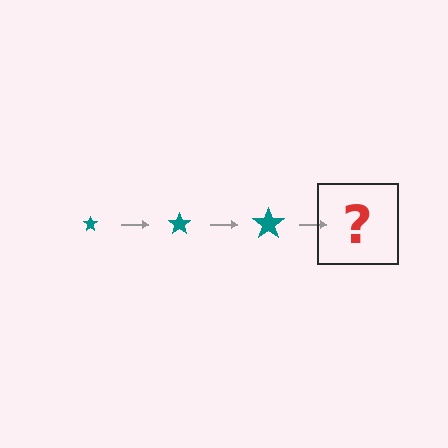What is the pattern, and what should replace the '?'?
The pattern is that the star gets progressively larger each step. The '?' should be a teal star, larger than the previous one.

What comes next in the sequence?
The next element should be a teal star, larger than the previous one.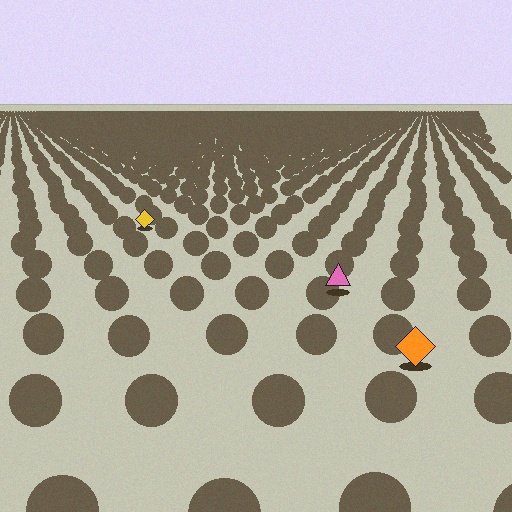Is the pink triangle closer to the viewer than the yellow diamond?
Yes. The pink triangle is closer — you can tell from the texture gradient: the ground texture is coarser near it.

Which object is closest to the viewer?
The orange diamond is closest. The texture marks near it are larger and more spread out.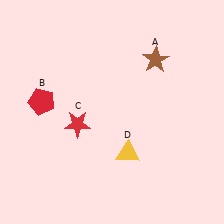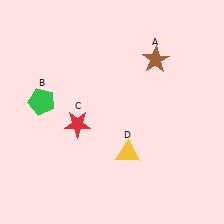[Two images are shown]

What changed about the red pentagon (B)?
In Image 1, B is red. In Image 2, it changed to green.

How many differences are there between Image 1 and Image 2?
There is 1 difference between the two images.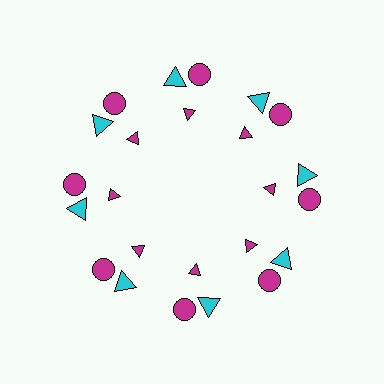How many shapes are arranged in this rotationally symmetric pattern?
There are 24 shapes, arranged in 8 groups of 3.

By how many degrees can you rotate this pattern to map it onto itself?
The pattern maps onto itself every 45 degrees of rotation.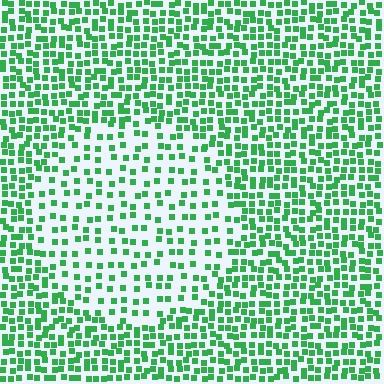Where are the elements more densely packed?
The elements are more densely packed outside the circle boundary.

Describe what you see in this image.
The image contains small green elements arranged at two different densities. A circle-shaped region is visible where the elements are less densely packed than the surrounding area.